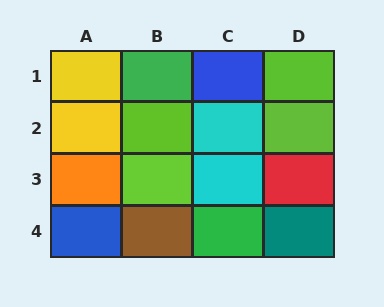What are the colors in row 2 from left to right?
Yellow, lime, cyan, lime.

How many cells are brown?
1 cell is brown.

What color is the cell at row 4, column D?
Teal.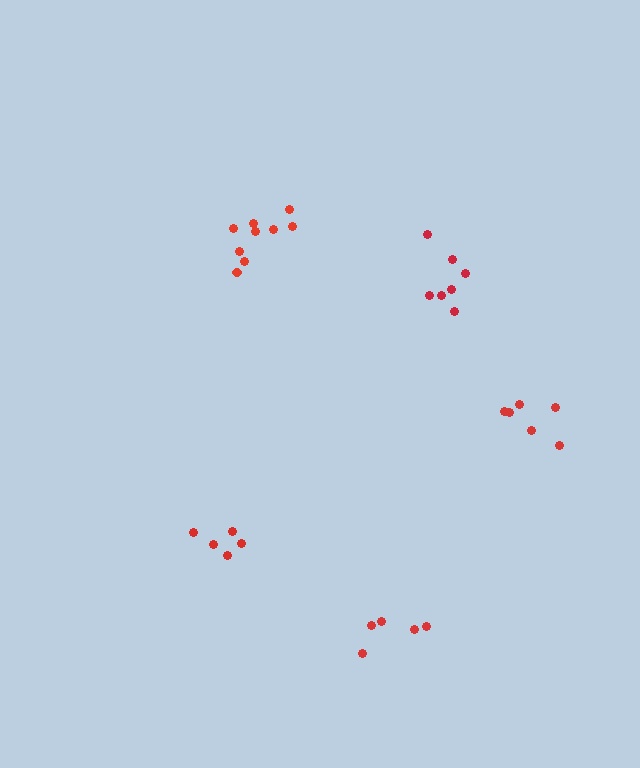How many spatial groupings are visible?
There are 5 spatial groupings.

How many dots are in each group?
Group 1: 5 dots, Group 2: 6 dots, Group 3: 5 dots, Group 4: 7 dots, Group 5: 9 dots (32 total).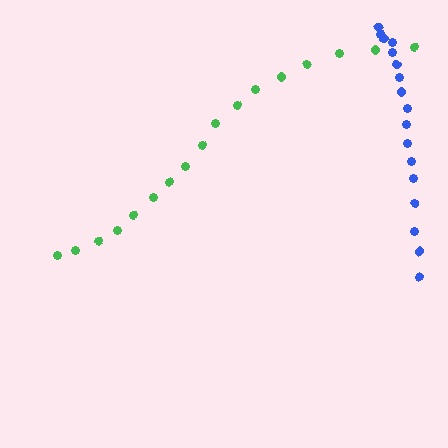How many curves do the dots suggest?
There are 2 distinct paths.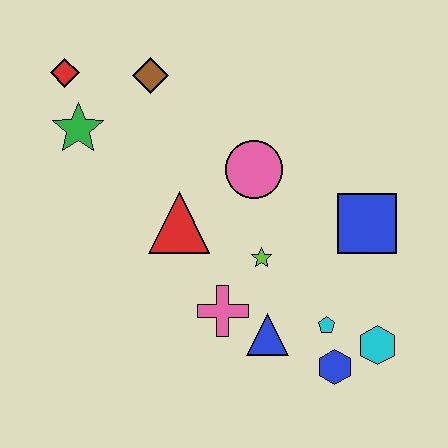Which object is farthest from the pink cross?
The red diamond is farthest from the pink cross.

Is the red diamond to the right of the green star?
No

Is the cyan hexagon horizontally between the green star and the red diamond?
No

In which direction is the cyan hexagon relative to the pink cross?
The cyan hexagon is to the right of the pink cross.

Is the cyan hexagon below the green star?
Yes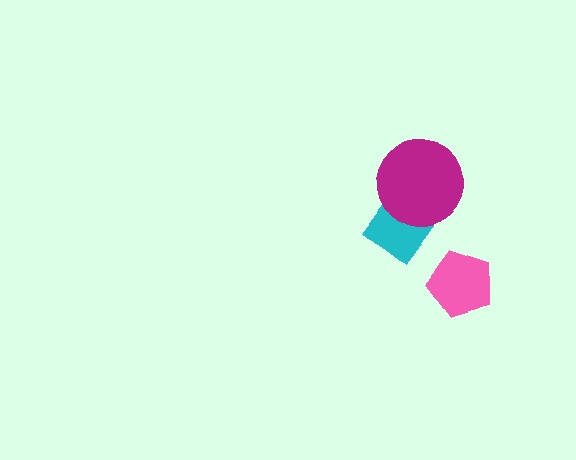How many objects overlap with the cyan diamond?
1 object overlaps with the cyan diamond.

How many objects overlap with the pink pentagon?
0 objects overlap with the pink pentagon.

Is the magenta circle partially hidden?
No, no other shape covers it.